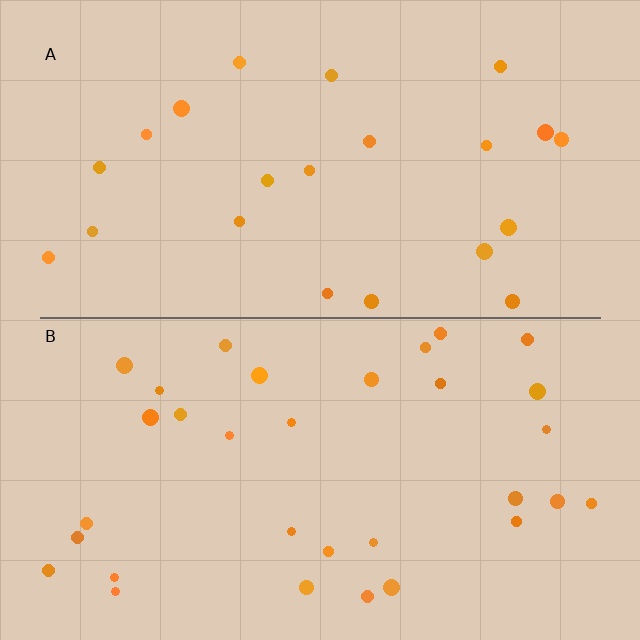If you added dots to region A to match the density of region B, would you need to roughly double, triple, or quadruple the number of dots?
Approximately double.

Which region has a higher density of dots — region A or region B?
B (the bottom).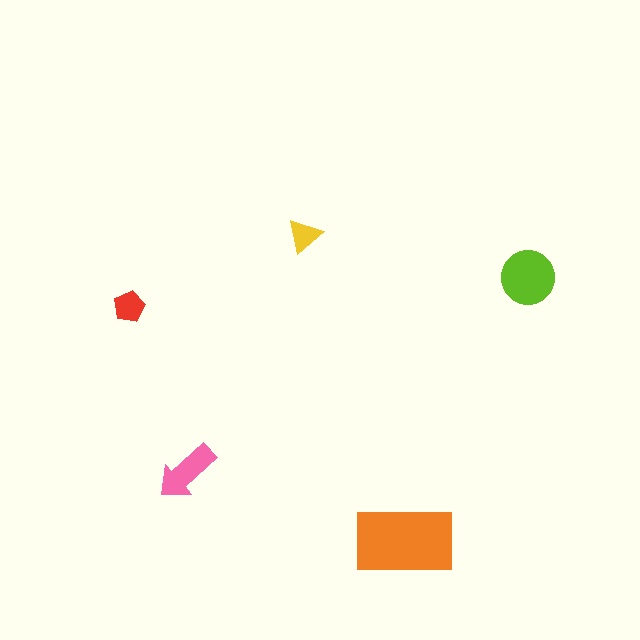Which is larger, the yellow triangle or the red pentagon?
The red pentagon.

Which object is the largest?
The orange rectangle.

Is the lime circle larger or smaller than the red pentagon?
Larger.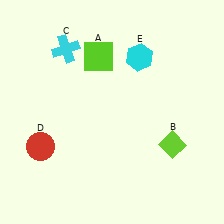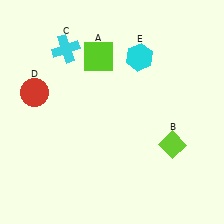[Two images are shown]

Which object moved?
The red circle (D) moved up.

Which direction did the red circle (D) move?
The red circle (D) moved up.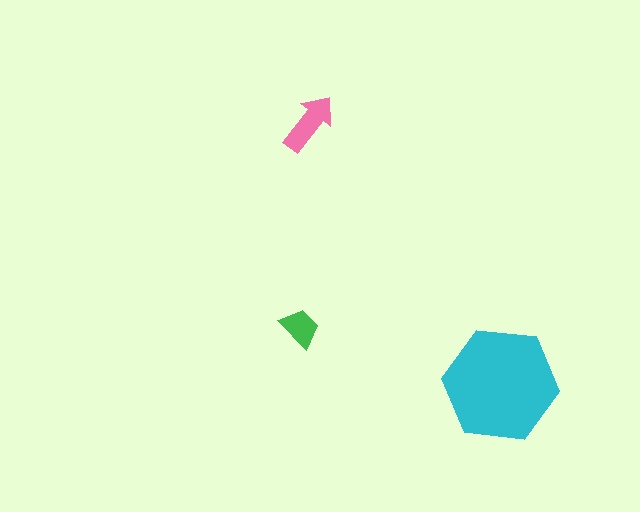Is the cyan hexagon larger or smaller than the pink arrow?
Larger.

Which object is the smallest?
The green trapezoid.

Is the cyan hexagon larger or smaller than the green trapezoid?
Larger.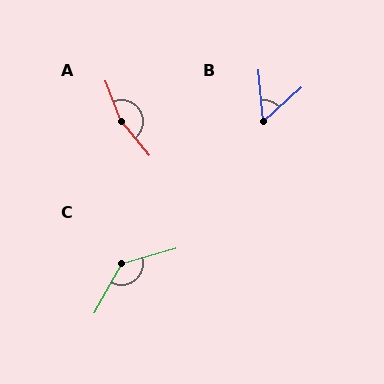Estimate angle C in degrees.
Approximately 136 degrees.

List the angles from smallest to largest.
B (54°), C (136°), A (162°).